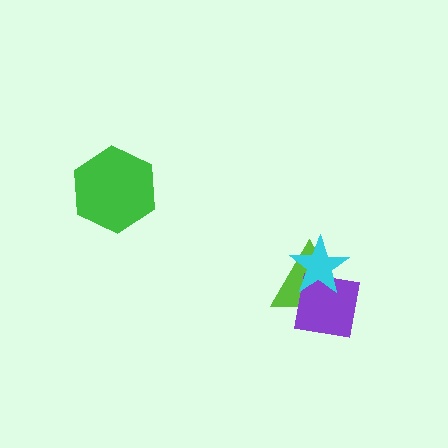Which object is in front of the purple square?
The cyan star is in front of the purple square.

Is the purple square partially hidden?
Yes, it is partially covered by another shape.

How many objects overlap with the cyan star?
2 objects overlap with the cyan star.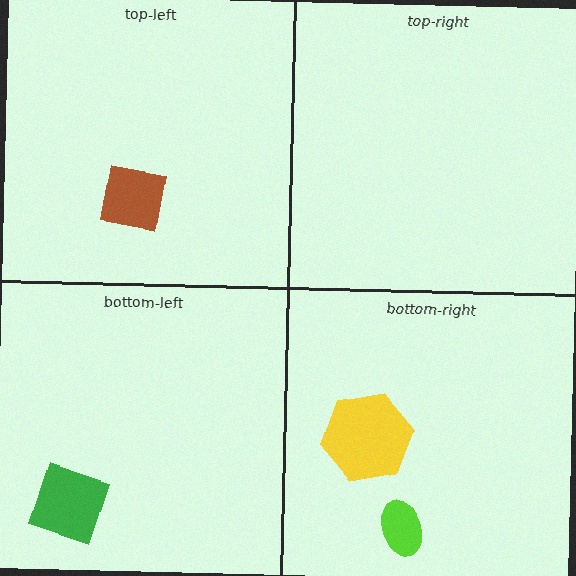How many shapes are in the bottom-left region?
1.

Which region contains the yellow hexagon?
The bottom-right region.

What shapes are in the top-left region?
The brown square.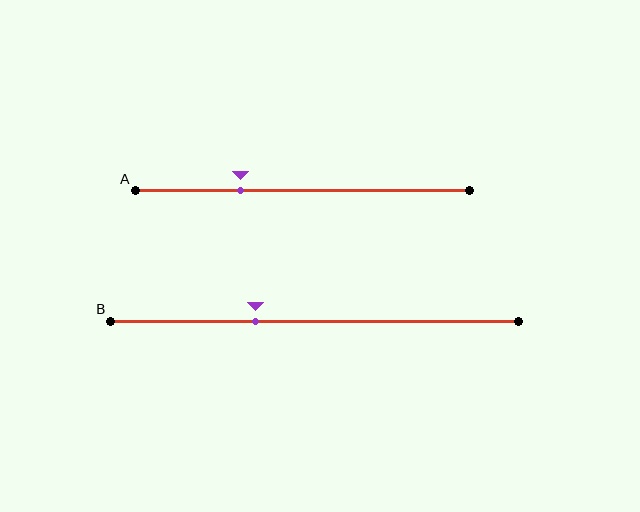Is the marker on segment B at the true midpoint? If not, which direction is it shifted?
No, the marker on segment B is shifted to the left by about 14% of the segment length.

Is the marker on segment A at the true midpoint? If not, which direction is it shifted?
No, the marker on segment A is shifted to the left by about 18% of the segment length.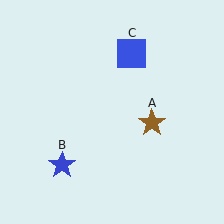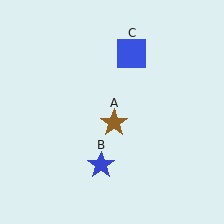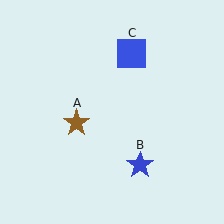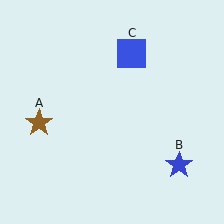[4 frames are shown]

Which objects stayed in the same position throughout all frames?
Blue square (object C) remained stationary.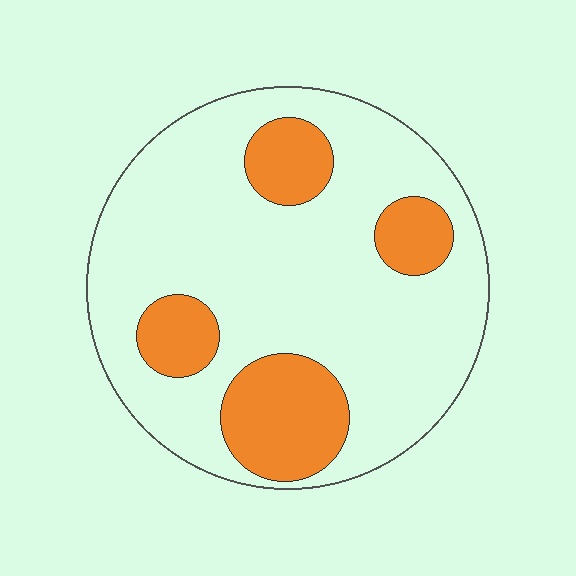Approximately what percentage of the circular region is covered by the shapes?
Approximately 25%.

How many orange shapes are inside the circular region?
4.